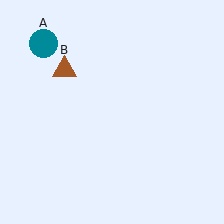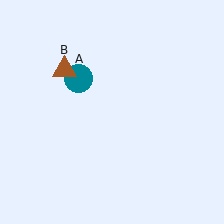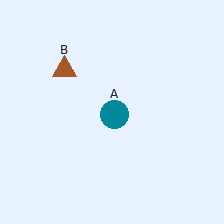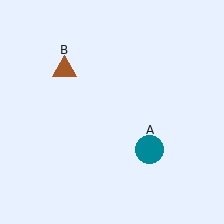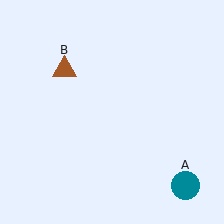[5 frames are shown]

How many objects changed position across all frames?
1 object changed position: teal circle (object A).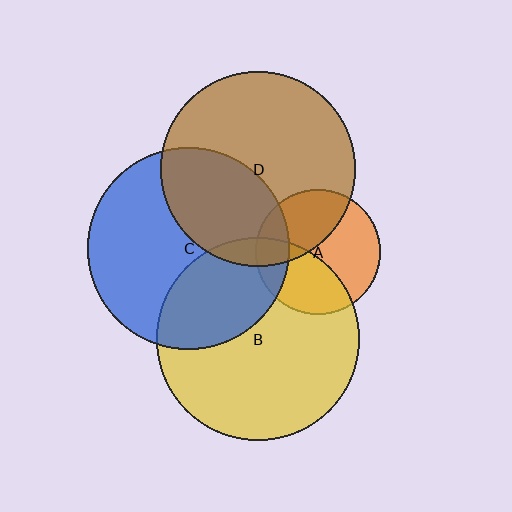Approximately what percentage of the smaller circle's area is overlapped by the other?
Approximately 20%.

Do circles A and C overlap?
Yes.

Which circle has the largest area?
Circle B (yellow).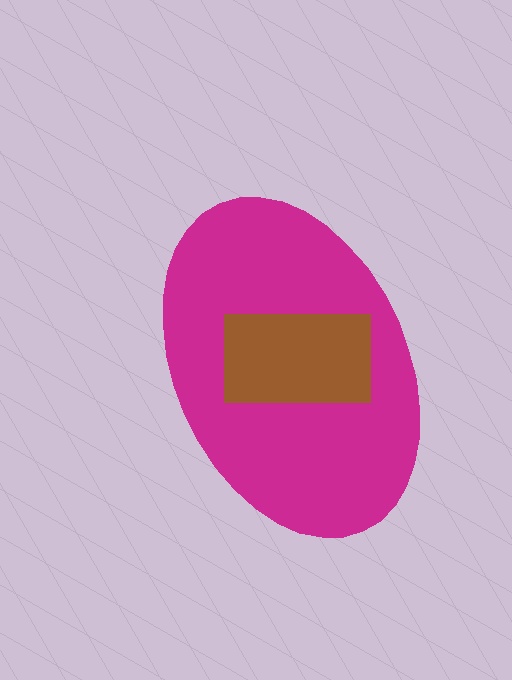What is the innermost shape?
The brown rectangle.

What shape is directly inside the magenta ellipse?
The brown rectangle.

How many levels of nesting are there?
2.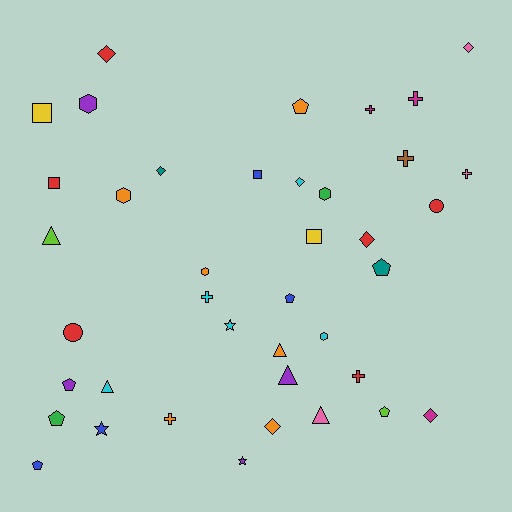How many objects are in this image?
There are 40 objects.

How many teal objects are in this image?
There are 2 teal objects.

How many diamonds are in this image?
There are 7 diamonds.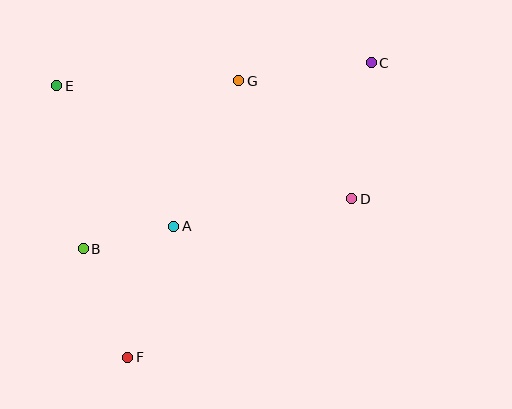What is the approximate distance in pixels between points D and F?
The distance between D and F is approximately 275 pixels.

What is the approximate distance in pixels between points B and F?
The distance between B and F is approximately 118 pixels.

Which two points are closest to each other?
Points A and B are closest to each other.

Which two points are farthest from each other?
Points C and F are farthest from each other.